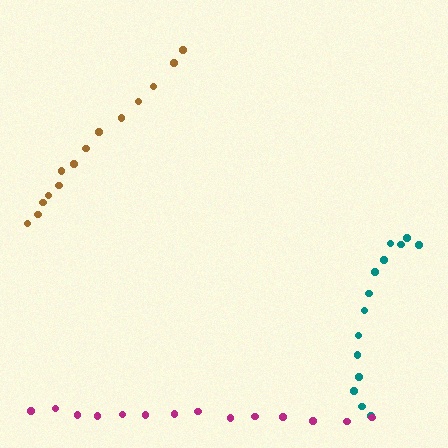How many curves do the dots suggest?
There are 3 distinct paths.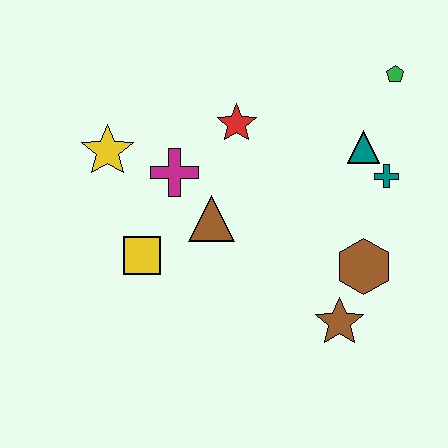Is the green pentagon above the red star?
Yes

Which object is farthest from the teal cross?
The yellow star is farthest from the teal cross.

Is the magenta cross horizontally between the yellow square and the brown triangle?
Yes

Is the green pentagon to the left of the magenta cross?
No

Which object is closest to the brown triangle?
The magenta cross is closest to the brown triangle.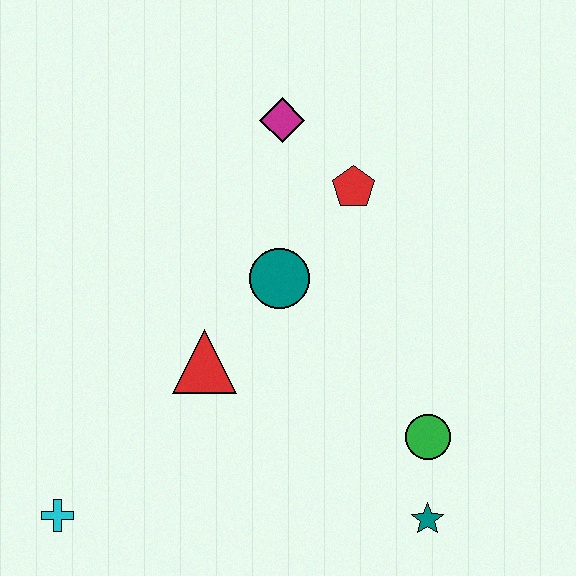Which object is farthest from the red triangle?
The teal star is farthest from the red triangle.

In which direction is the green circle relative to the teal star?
The green circle is above the teal star.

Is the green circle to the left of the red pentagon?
No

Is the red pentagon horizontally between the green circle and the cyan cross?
Yes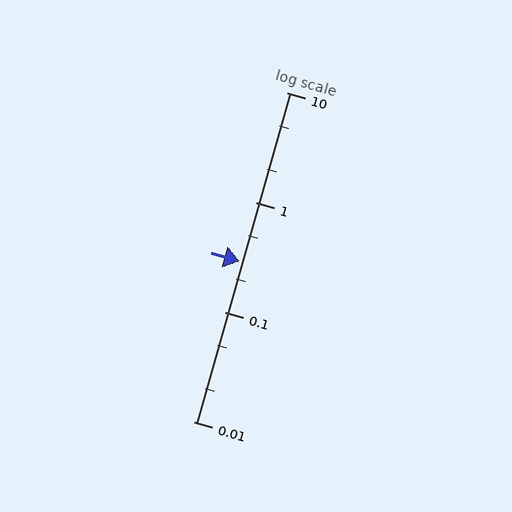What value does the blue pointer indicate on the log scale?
The pointer indicates approximately 0.29.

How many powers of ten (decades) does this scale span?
The scale spans 3 decades, from 0.01 to 10.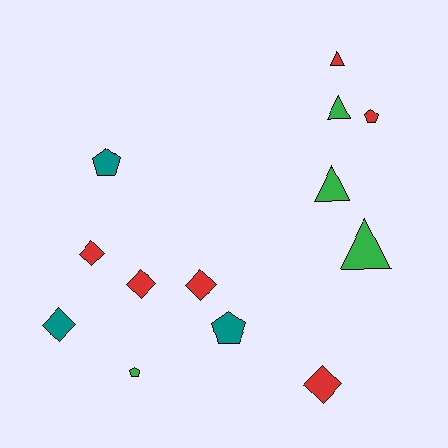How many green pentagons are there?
There is 1 green pentagon.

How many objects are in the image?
There are 13 objects.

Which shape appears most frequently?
Diamond, with 5 objects.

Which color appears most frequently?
Red, with 6 objects.